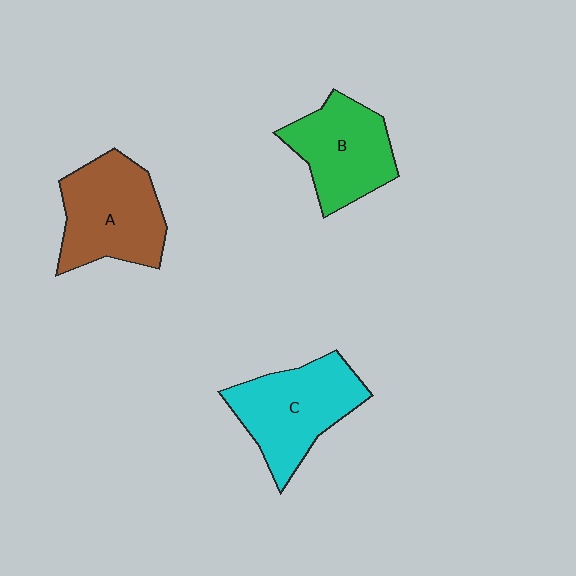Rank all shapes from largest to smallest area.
From largest to smallest: A (brown), C (cyan), B (green).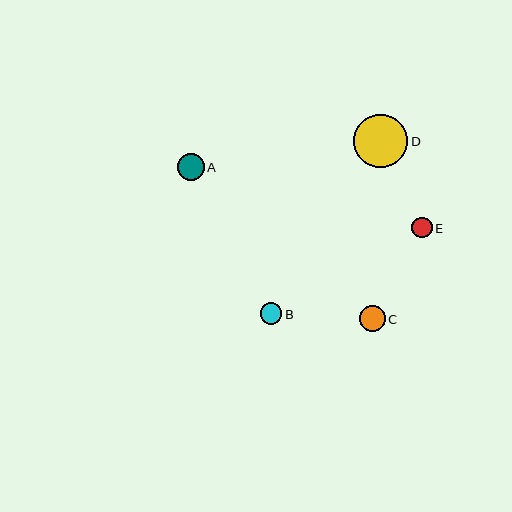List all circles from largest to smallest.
From largest to smallest: D, A, C, B, E.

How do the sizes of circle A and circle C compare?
Circle A and circle C are approximately the same size.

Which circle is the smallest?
Circle E is the smallest with a size of approximately 21 pixels.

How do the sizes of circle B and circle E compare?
Circle B and circle E are approximately the same size.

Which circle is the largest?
Circle D is the largest with a size of approximately 54 pixels.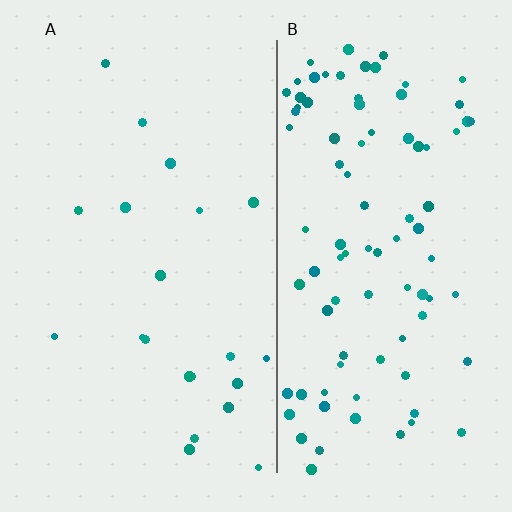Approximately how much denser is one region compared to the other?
Approximately 4.5× — region B over region A.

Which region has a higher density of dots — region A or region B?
B (the right).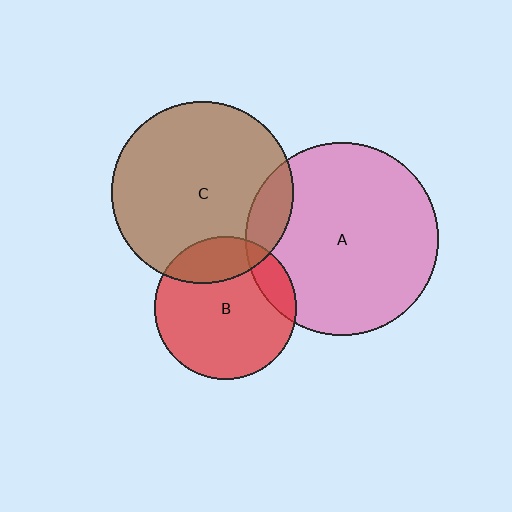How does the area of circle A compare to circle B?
Approximately 1.8 times.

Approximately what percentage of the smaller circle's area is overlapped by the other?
Approximately 15%.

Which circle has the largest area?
Circle A (pink).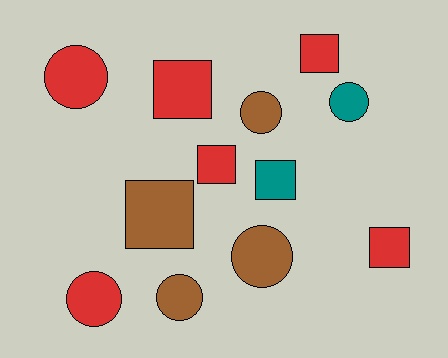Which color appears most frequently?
Red, with 6 objects.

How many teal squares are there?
There is 1 teal square.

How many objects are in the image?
There are 12 objects.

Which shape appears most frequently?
Circle, with 6 objects.